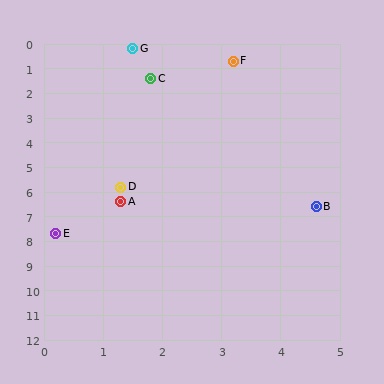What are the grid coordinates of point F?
Point F is at approximately (3.2, 0.7).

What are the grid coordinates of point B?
Point B is at approximately (4.6, 6.6).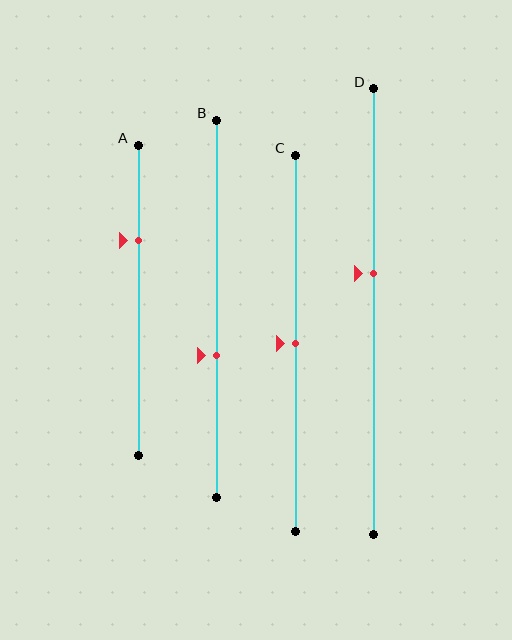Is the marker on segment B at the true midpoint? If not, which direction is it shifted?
No, the marker on segment B is shifted downward by about 12% of the segment length.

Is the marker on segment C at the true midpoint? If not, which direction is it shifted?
Yes, the marker on segment C is at the true midpoint.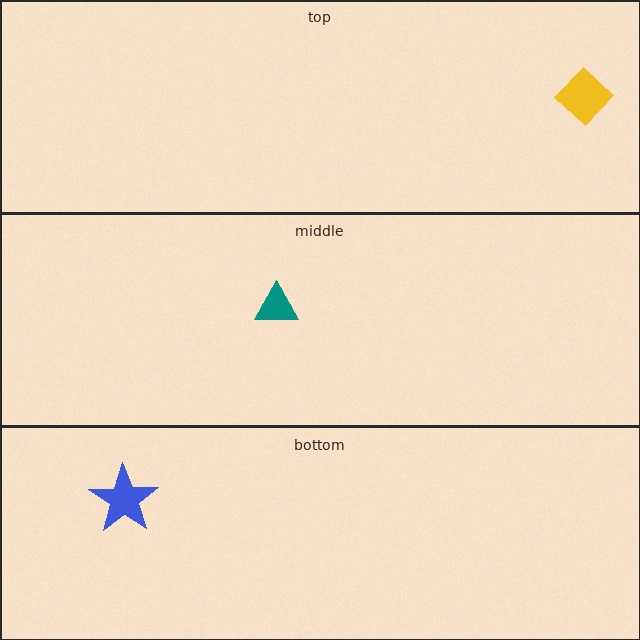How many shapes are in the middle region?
1.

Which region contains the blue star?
The bottom region.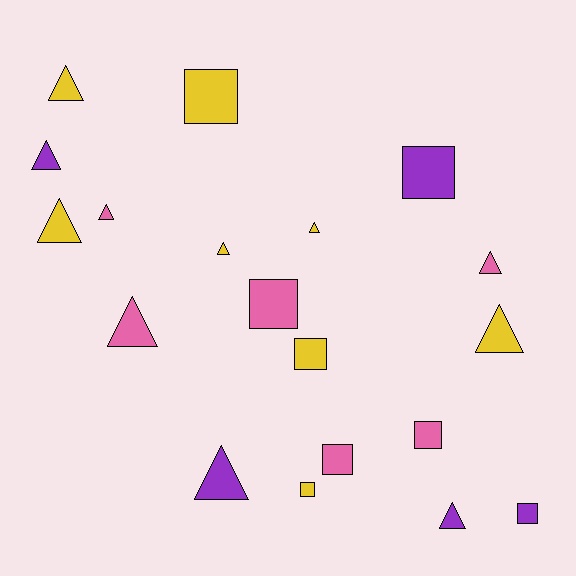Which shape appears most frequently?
Triangle, with 11 objects.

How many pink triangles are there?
There are 3 pink triangles.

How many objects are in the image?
There are 19 objects.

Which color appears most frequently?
Yellow, with 8 objects.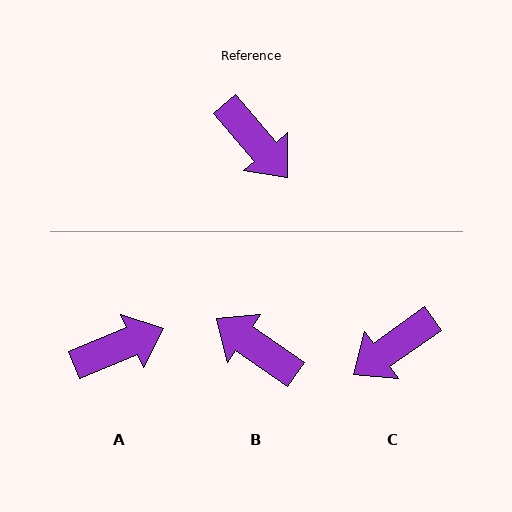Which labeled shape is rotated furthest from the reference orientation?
B, about 166 degrees away.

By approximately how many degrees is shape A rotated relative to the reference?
Approximately 72 degrees counter-clockwise.